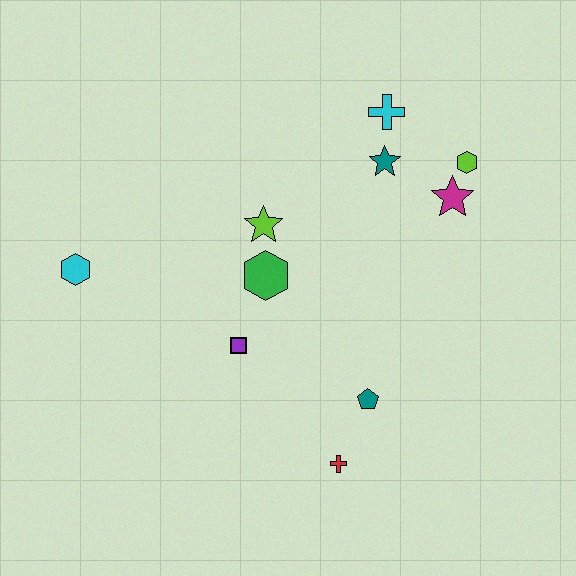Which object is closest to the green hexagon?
The lime star is closest to the green hexagon.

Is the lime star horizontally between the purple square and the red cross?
Yes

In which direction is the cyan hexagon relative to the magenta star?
The cyan hexagon is to the left of the magenta star.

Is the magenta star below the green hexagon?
No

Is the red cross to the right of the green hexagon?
Yes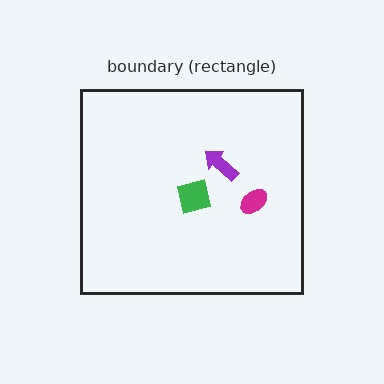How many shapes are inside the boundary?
3 inside, 0 outside.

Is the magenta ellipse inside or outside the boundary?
Inside.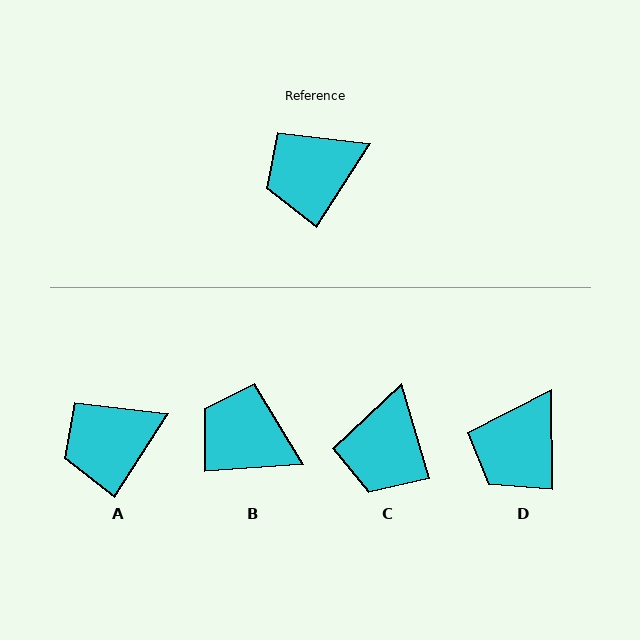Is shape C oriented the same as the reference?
No, it is off by about 50 degrees.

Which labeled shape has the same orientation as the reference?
A.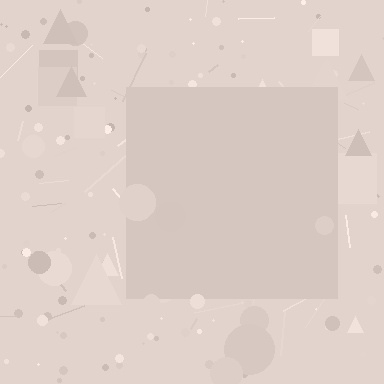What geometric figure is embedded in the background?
A square is embedded in the background.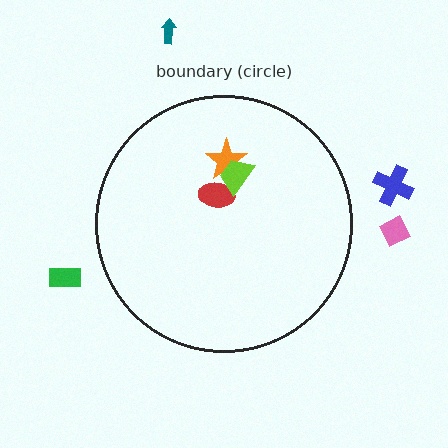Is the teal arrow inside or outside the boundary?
Outside.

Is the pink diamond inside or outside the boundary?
Outside.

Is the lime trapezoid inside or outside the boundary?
Inside.